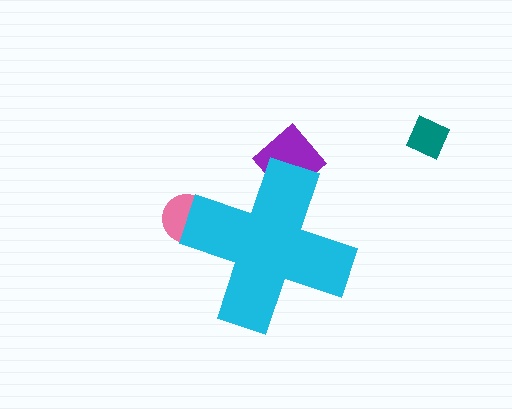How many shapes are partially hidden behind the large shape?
2 shapes are partially hidden.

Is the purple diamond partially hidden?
Yes, the purple diamond is partially hidden behind the cyan cross.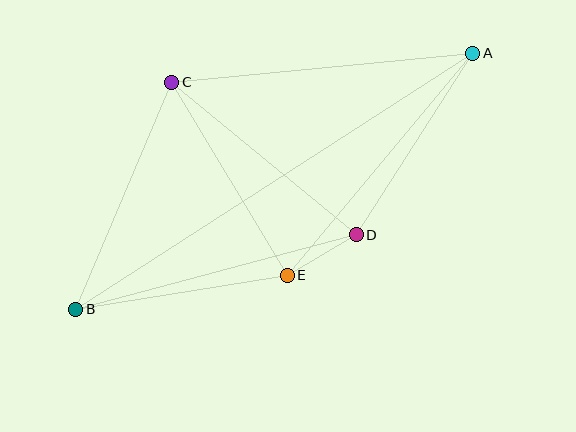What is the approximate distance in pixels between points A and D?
The distance between A and D is approximately 216 pixels.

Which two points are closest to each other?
Points D and E are closest to each other.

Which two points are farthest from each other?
Points A and B are farthest from each other.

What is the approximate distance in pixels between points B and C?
The distance between B and C is approximately 247 pixels.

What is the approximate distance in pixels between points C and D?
The distance between C and D is approximately 239 pixels.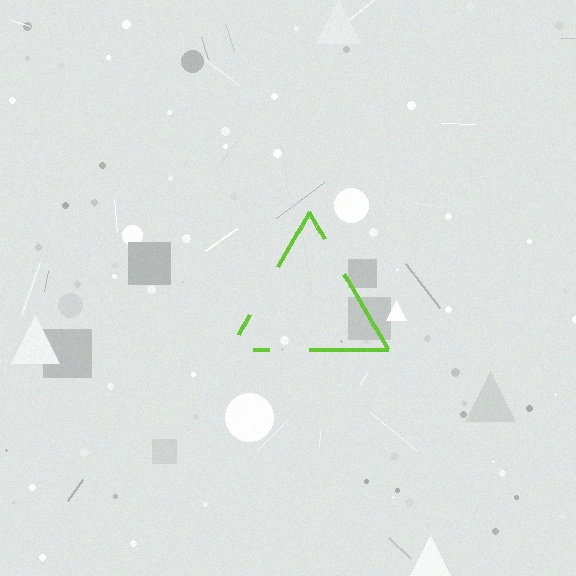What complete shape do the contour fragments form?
The contour fragments form a triangle.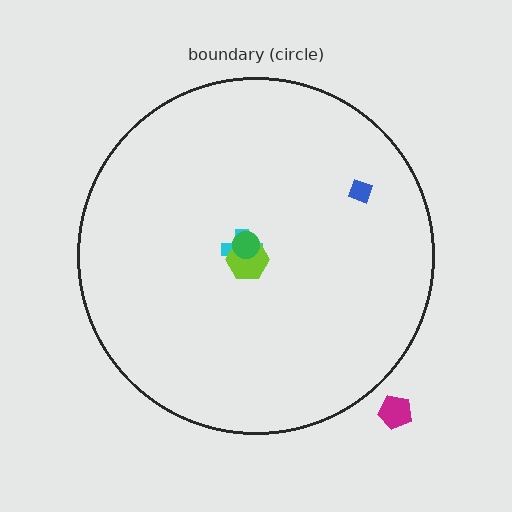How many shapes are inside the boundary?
4 inside, 1 outside.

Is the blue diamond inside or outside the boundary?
Inside.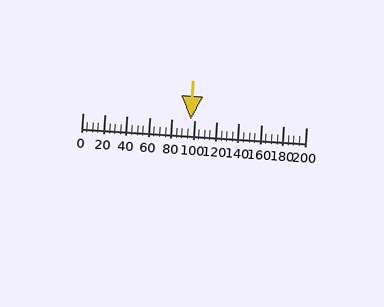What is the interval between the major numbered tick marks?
The major tick marks are spaced 20 units apart.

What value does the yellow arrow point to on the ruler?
The yellow arrow points to approximately 97.